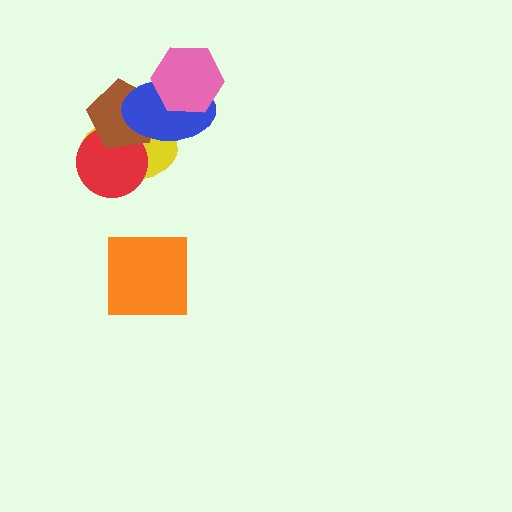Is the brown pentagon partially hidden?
Yes, it is partially covered by another shape.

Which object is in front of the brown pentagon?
The blue ellipse is in front of the brown pentagon.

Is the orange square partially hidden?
No, no other shape covers it.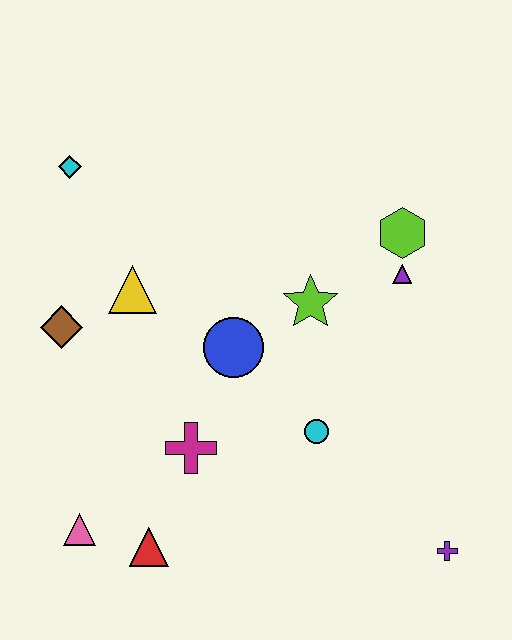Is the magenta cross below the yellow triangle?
Yes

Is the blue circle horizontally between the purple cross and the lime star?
No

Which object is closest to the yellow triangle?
The brown diamond is closest to the yellow triangle.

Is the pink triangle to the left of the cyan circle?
Yes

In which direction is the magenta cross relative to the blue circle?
The magenta cross is below the blue circle.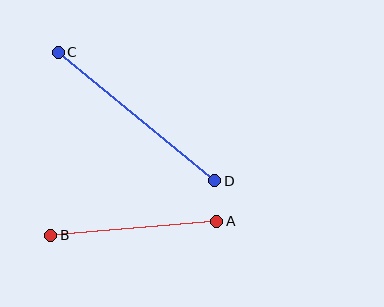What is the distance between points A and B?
The distance is approximately 167 pixels.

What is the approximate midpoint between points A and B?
The midpoint is at approximately (134, 228) pixels.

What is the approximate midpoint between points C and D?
The midpoint is at approximately (137, 117) pixels.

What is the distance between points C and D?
The distance is approximately 202 pixels.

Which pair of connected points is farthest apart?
Points C and D are farthest apart.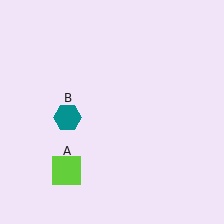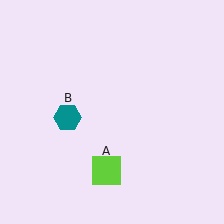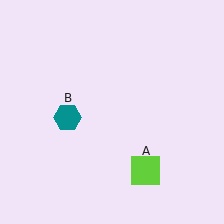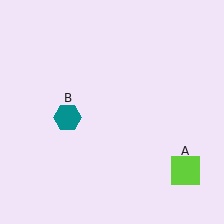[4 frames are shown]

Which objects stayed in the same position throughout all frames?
Teal hexagon (object B) remained stationary.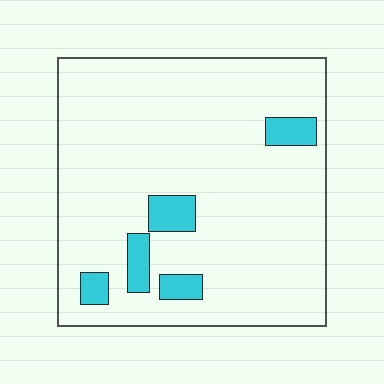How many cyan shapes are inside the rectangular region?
5.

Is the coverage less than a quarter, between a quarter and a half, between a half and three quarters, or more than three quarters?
Less than a quarter.